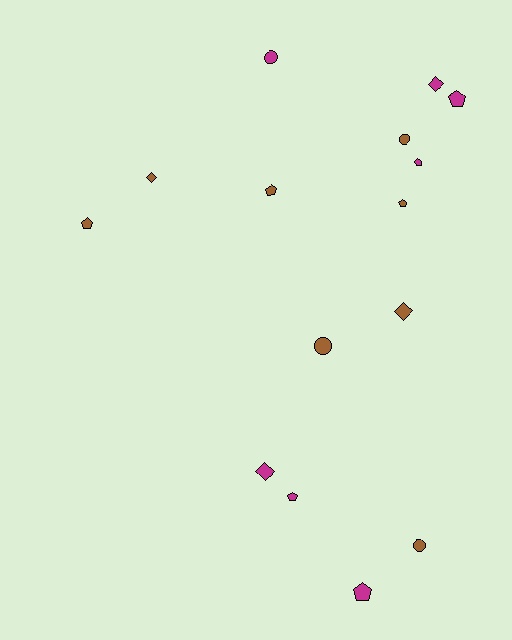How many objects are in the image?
There are 15 objects.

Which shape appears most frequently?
Pentagon, with 7 objects.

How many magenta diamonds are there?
There are 2 magenta diamonds.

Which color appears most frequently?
Brown, with 8 objects.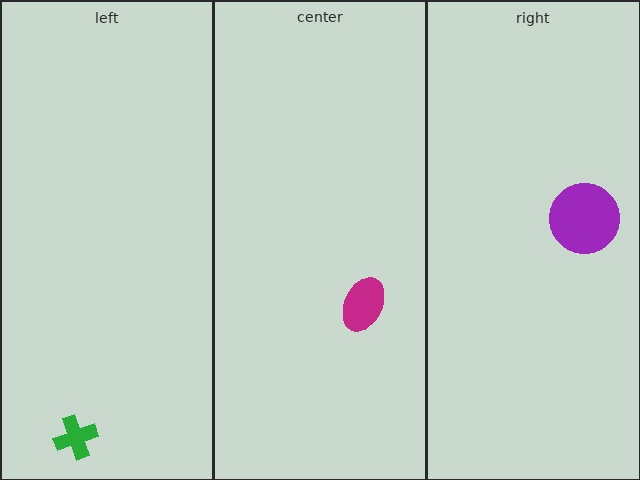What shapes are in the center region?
The magenta ellipse.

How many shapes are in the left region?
1.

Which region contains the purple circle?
The right region.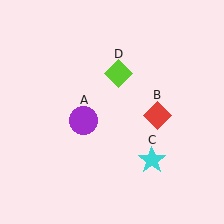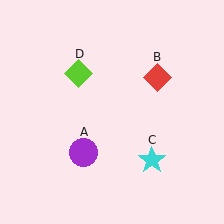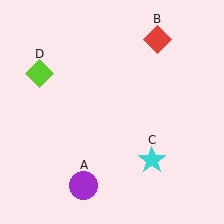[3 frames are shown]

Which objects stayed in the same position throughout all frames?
Cyan star (object C) remained stationary.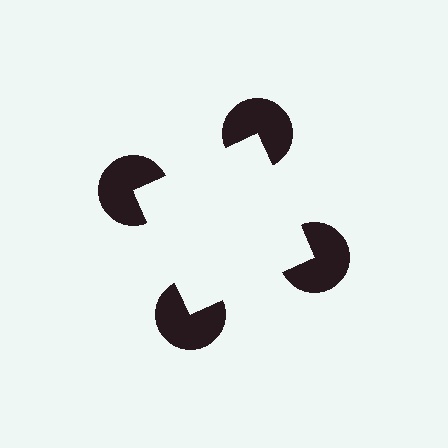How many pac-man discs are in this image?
There are 4 — one at each vertex of the illusory square.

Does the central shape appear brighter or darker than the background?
It typically appears slightly brighter than the background, even though no actual brightness change is drawn.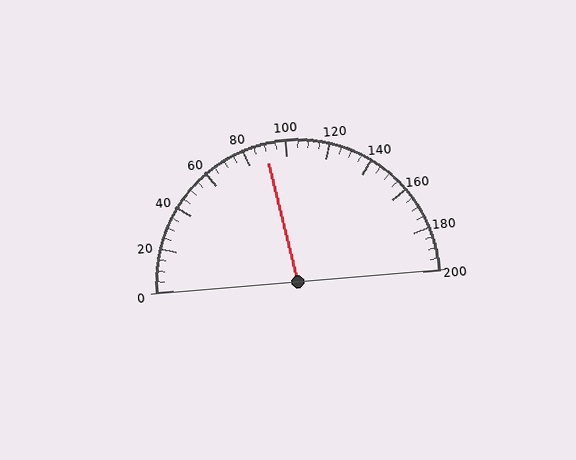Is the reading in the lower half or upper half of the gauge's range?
The reading is in the lower half of the range (0 to 200).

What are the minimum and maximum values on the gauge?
The gauge ranges from 0 to 200.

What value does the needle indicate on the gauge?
The needle indicates approximately 90.